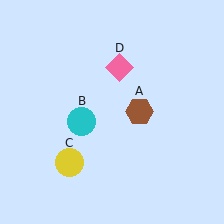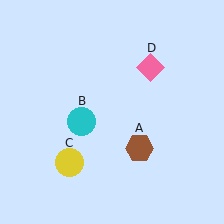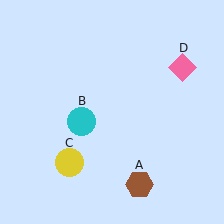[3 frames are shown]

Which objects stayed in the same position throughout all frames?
Cyan circle (object B) and yellow circle (object C) remained stationary.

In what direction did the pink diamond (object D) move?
The pink diamond (object D) moved right.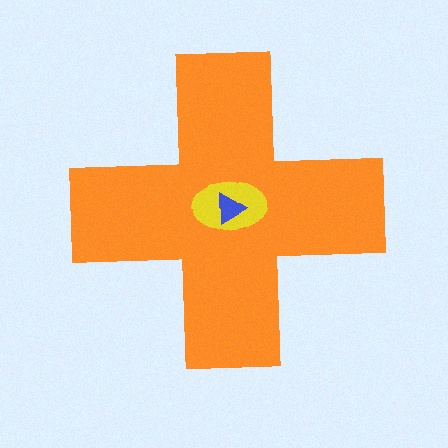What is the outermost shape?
The orange cross.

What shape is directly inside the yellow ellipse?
The blue triangle.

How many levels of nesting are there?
3.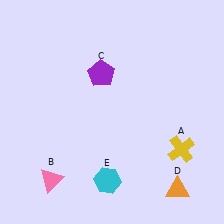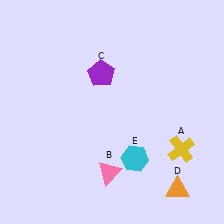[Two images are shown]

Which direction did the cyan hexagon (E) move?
The cyan hexagon (E) moved right.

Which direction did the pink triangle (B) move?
The pink triangle (B) moved right.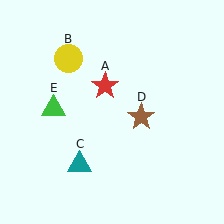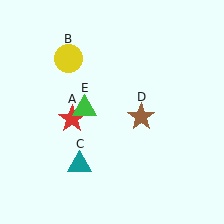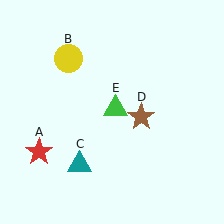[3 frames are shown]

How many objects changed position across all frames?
2 objects changed position: red star (object A), green triangle (object E).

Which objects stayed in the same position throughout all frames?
Yellow circle (object B) and teal triangle (object C) and brown star (object D) remained stationary.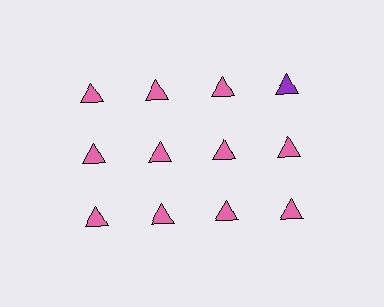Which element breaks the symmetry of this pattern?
The purple triangle in the top row, second from right column breaks the symmetry. All other shapes are pink triangles.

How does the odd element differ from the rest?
It has a different color: purple instead of pink.